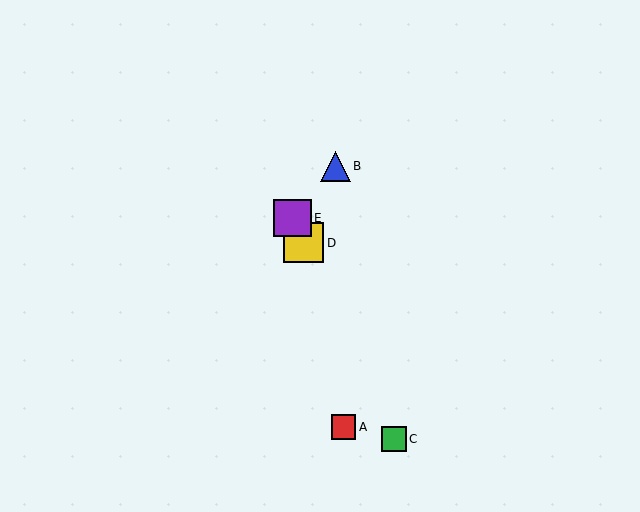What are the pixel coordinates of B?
Object B is at (335, 166).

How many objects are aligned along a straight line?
3 objects (C, D, E) are aligned along a straight line.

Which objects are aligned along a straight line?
Objects C, D, E are aligned along a straight line.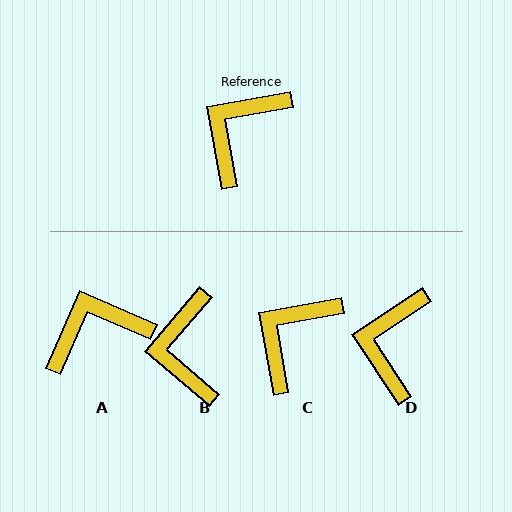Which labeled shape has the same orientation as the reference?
C.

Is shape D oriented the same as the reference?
No, it is off by about 23 degrees.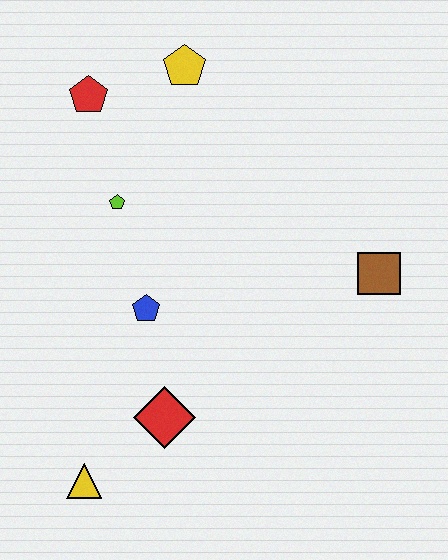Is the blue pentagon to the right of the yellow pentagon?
No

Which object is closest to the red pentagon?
The yellow pentagon is closest to the red pentagon.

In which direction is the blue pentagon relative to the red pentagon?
The blue pentagon is below the red pentagon.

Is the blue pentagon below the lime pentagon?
Yes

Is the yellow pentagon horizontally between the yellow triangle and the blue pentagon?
No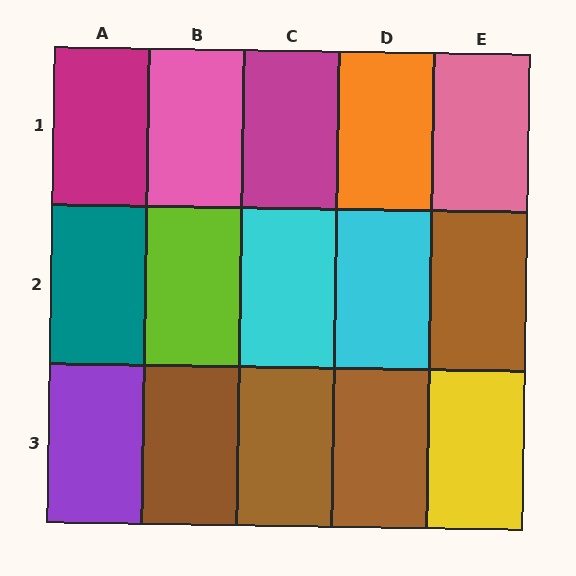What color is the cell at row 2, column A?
Teal.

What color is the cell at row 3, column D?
Brown.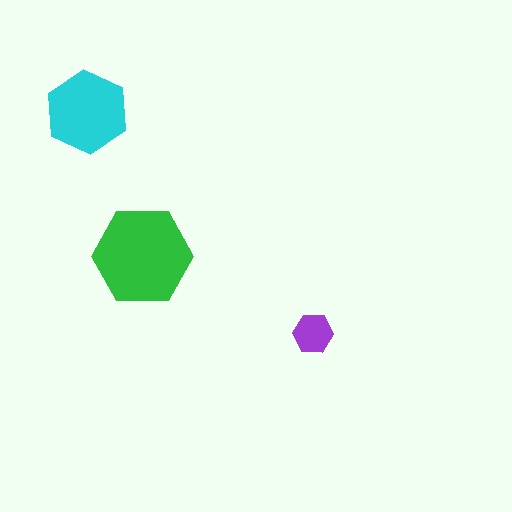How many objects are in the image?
There are 3 objects in the image.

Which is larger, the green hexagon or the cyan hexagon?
The green one.